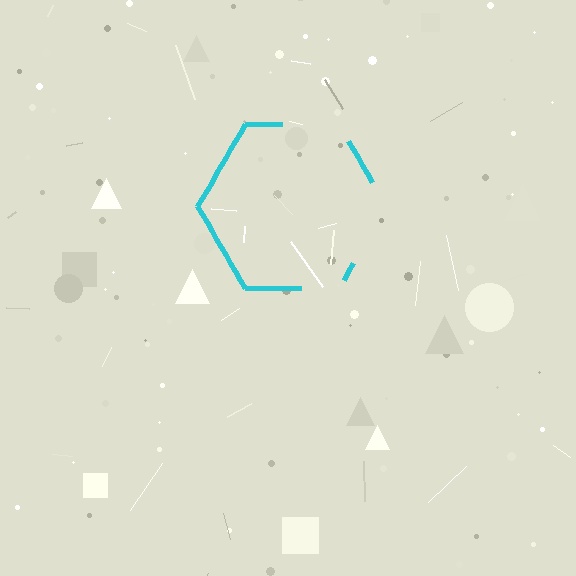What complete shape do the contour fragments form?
The contour fragments form a hexagon.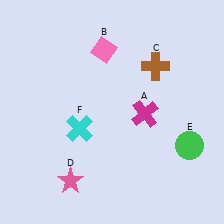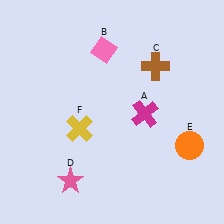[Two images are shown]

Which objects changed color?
E changed from green to orange. F changed from cyan to yellow.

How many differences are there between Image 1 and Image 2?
There are 2 differences between the two images.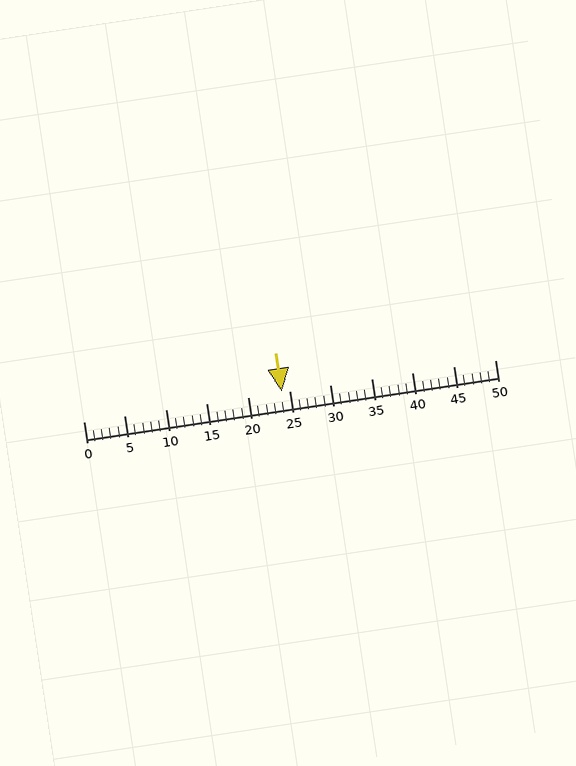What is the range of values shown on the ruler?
The ruler shows values from 0 to 50.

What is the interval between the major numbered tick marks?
The major tick marks are spaced 5 units apart.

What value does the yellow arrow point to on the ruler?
The yellow arrow points to approximately 24.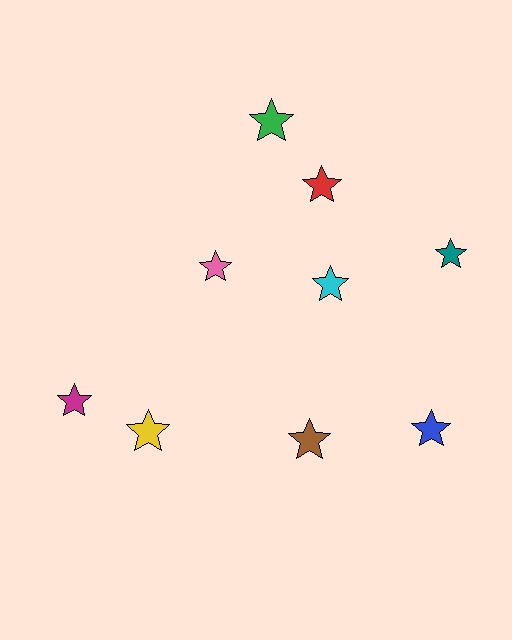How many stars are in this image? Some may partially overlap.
There are 9 stars.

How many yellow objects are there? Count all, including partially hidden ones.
There is 1 yellow object.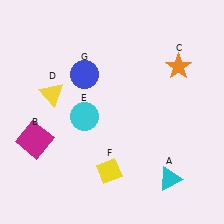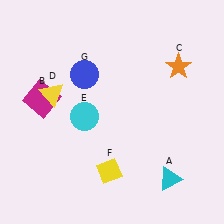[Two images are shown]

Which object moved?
The magenta square (B) moved up.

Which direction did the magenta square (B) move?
The magenta square (B) moved up.